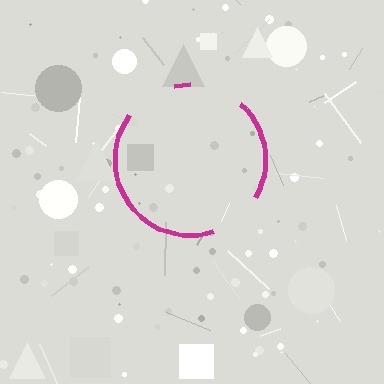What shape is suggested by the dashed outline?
The dashed outline suggests a circle.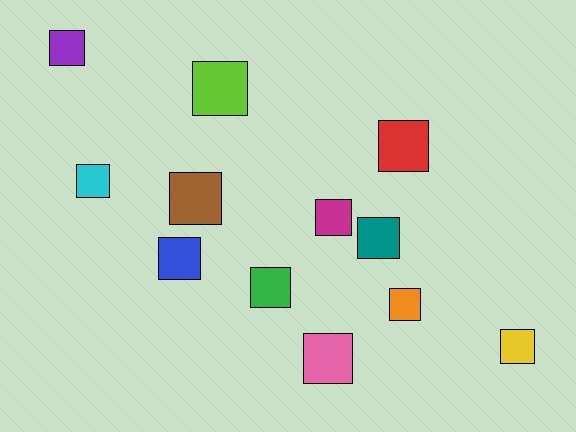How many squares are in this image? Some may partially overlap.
There are 12 squares.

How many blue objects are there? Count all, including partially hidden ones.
There is 1 blue object.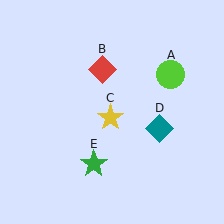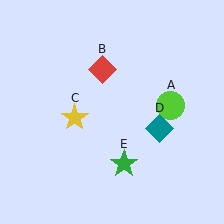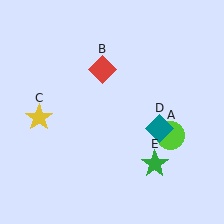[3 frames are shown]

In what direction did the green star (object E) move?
The green star (object E) moved right.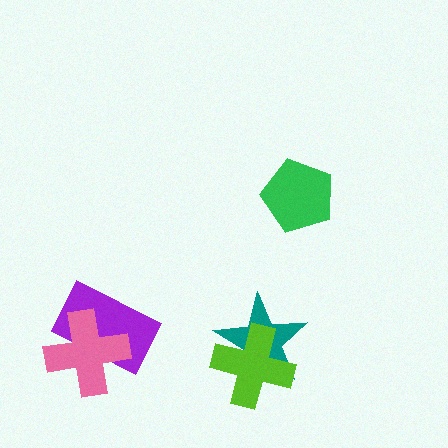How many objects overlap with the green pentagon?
0 objects overlap with the green pentagon.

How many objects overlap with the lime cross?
1 object overlaps with the lime cross.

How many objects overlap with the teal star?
1 object overlaps with the teal star.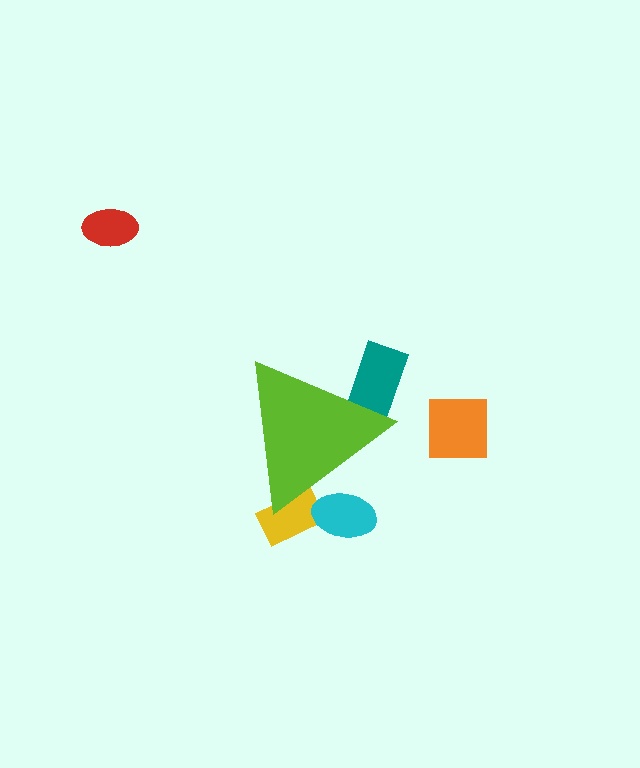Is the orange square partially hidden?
No, the orange square is fully visible.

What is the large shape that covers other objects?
A lime triangle.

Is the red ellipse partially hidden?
No, the red ellipse is fully visible.